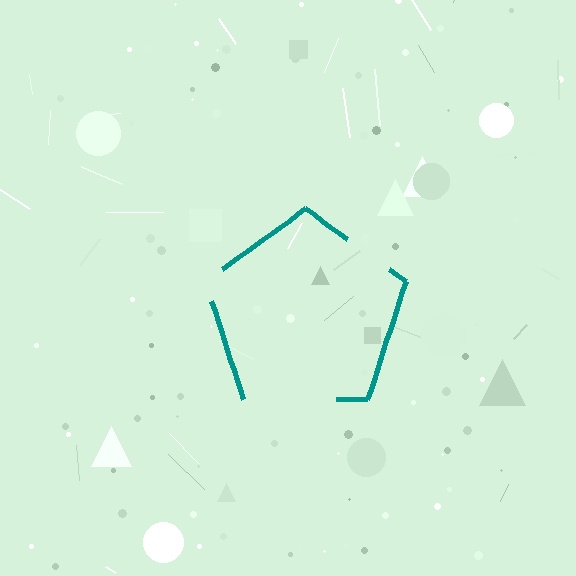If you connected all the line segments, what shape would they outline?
They would outline a pentagon.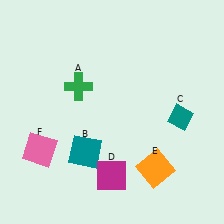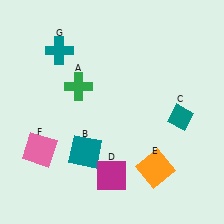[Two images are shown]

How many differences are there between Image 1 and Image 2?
There is 1 difference between the two images.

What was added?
A teal cross (G) was added in Image 2.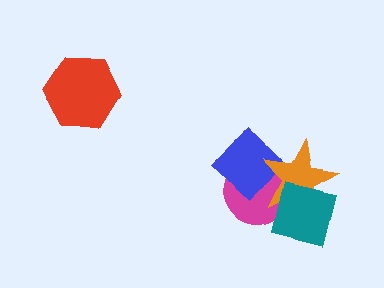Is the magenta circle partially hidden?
Yes, it is partially covered by another shape.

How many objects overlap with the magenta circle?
3 objects overlap with the magenta circle.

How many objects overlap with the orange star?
3 objects overlap with the orange star.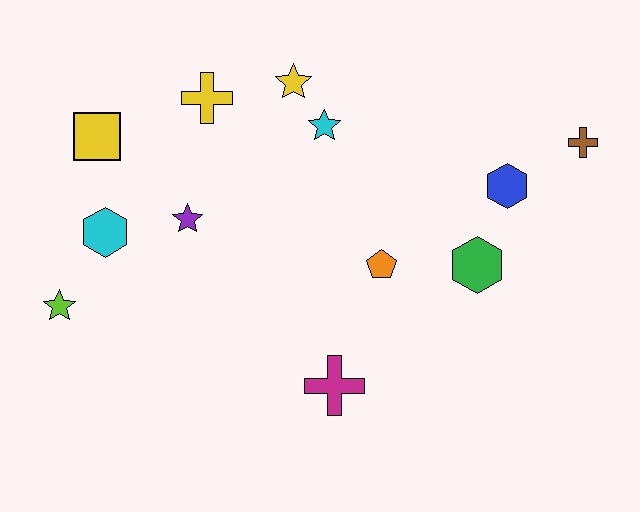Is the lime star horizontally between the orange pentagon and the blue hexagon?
No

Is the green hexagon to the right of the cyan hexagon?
Yes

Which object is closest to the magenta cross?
The orange pentagon is closest to the magenta cross.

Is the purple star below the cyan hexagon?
No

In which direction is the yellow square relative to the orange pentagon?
The yellow square is to the left of the orange pentagon.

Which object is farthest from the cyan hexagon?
The brown cross is farthest from the cyan hexagon.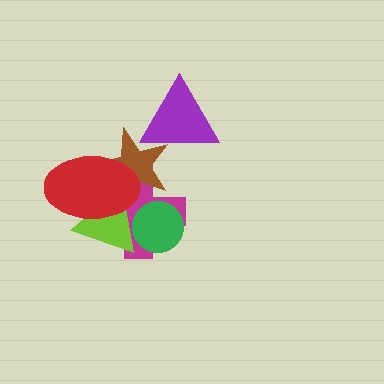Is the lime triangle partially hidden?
Yes, it is partially covered by another shape.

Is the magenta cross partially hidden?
Yes, it is partially covered by another shape.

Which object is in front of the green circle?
The lime triangle is in front of the green circle.